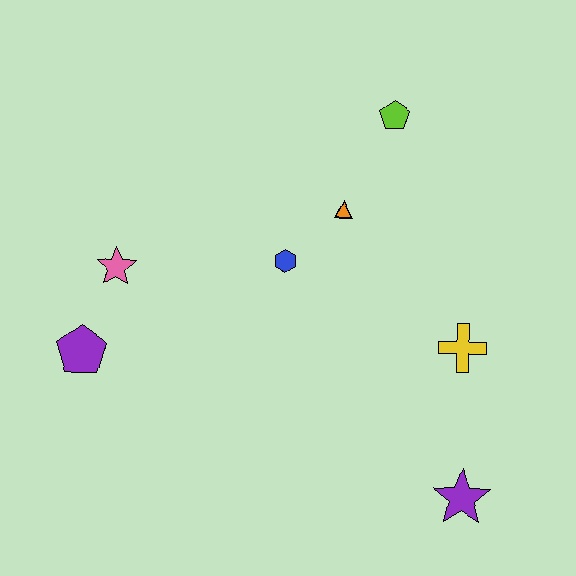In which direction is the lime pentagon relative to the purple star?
The lime pentagon is above the purple star.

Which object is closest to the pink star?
The purple pentagon is closest to the pink star.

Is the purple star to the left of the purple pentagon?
No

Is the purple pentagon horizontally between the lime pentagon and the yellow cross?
No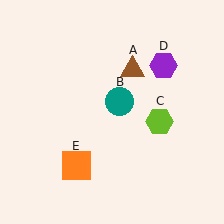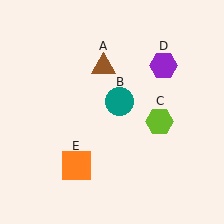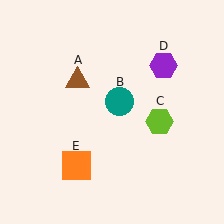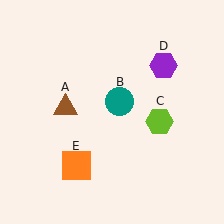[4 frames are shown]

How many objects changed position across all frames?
1 object changed position: brown triangle (object A).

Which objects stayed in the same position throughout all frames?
Teal circle (object B) and lime hexagon (object C) and purple hexagon (object D) and orange square (object E) remained stationary.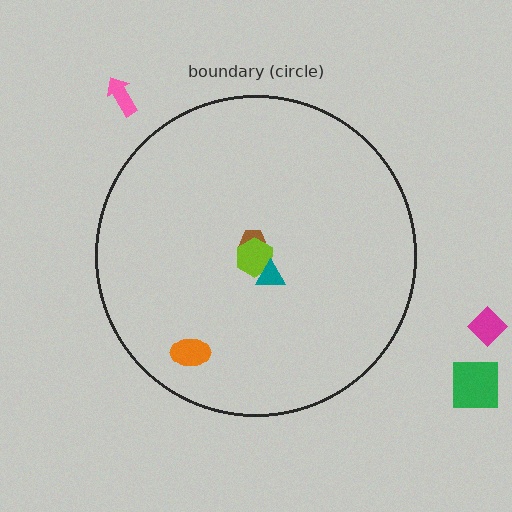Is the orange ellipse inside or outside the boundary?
Inside.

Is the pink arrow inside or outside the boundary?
Outside.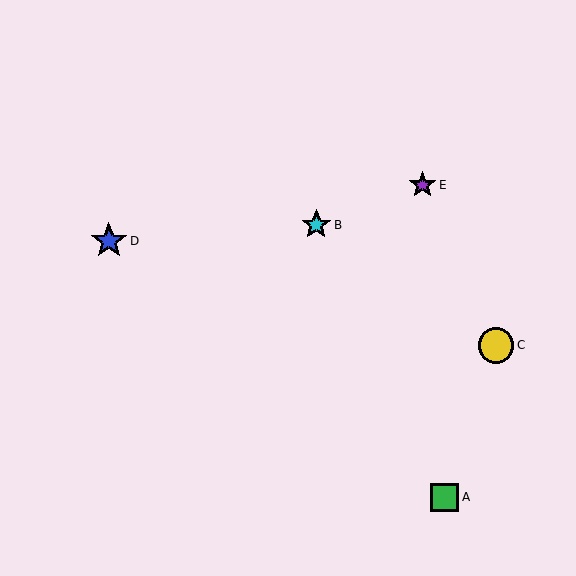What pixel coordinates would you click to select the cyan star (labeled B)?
Click at (316, 225) to select the cyan star B.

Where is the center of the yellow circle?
The center of the yellow circle is at (496, 345).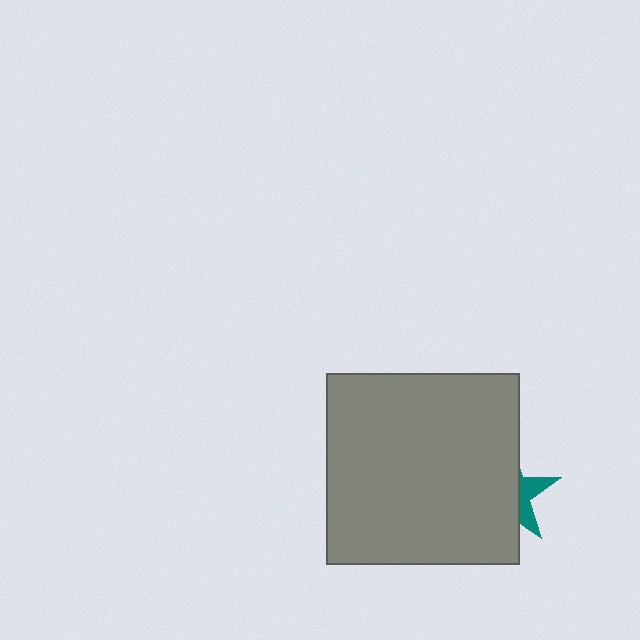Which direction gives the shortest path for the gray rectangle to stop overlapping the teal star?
Moving left gives the shortest separation.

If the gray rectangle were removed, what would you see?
You would see the complete teal star.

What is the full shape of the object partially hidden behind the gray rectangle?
The partially hidden object is a teal star.